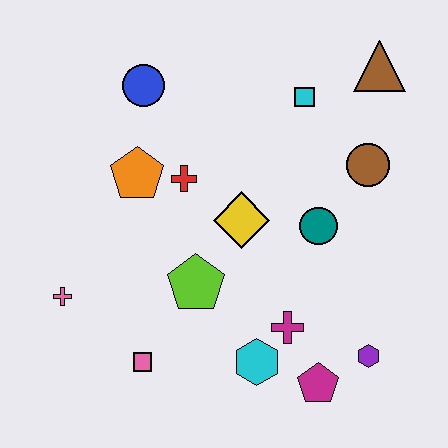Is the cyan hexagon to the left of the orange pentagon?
No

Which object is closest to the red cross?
The orange pentagon is closest to the red cross.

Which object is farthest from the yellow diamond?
The brown triangle is farthest from the yellow diamond.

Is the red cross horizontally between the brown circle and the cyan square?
No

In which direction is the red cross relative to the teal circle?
The red cross is to the left of the teal circle.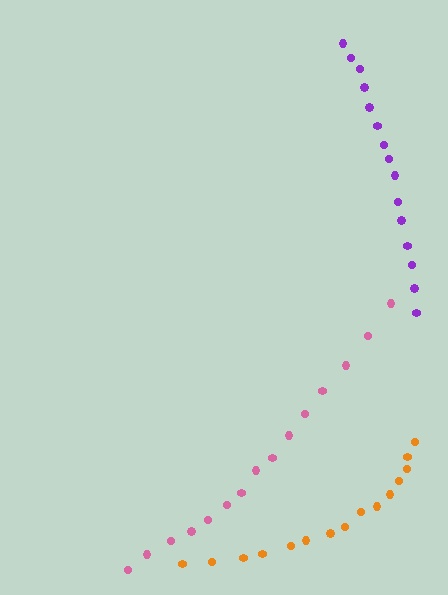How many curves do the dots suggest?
There are 3 distinct paths.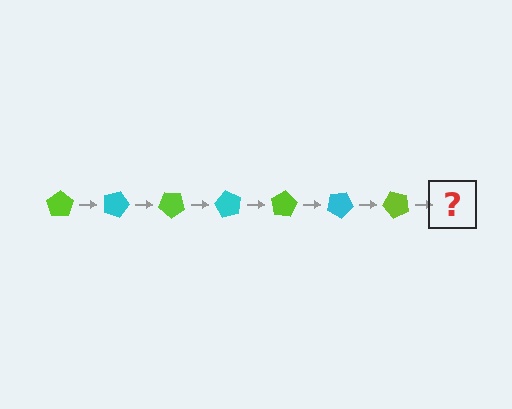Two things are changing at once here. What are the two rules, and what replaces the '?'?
The two rules are that it rotates 20 degrees each step and the color cycles through lime and cyan. The '?' should be a cyan pentagon, rotated 140 degrees from the start.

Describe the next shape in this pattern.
It should be a cyan pentagon, rotated 140 degrees from the start.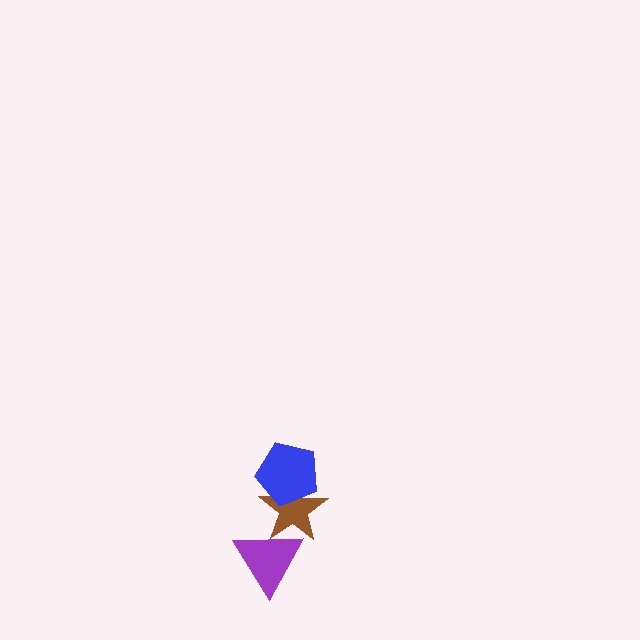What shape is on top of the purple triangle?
The brown star is on top of the purple triangle.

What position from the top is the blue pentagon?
The blue pentagon is 1st from the top.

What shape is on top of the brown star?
The blue pentagon is on top of the brown star.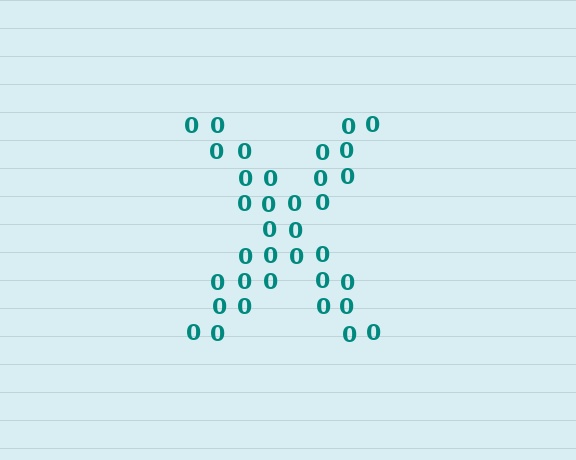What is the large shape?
The large shape is the letter X.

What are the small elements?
The small elements are digit 0's.